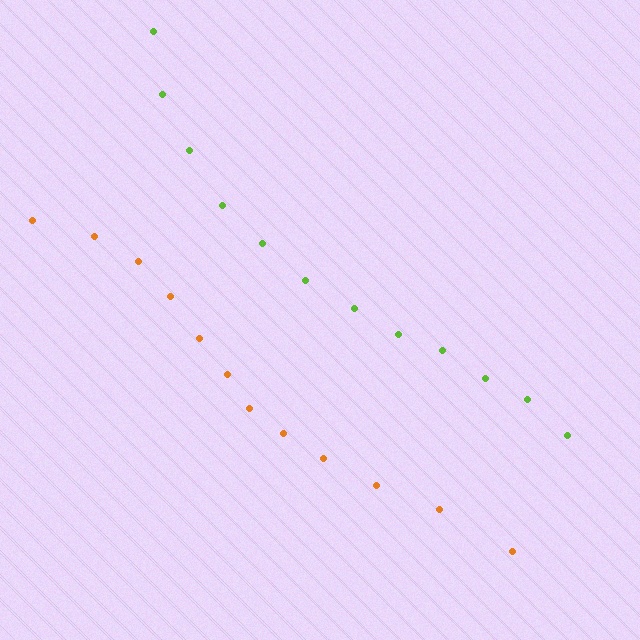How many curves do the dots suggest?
There are 2 distinct paths.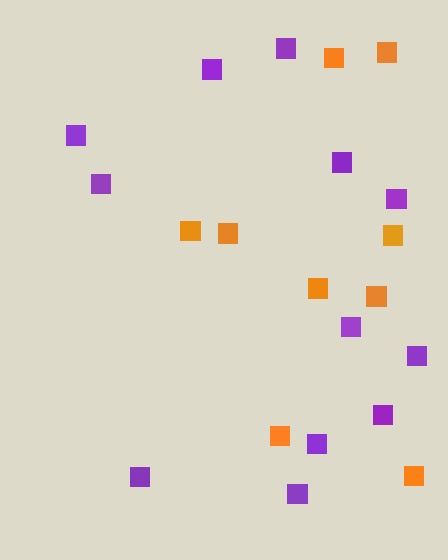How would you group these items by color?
There are 2 groups: one group of orange squares (9) and one group of purple squares (12).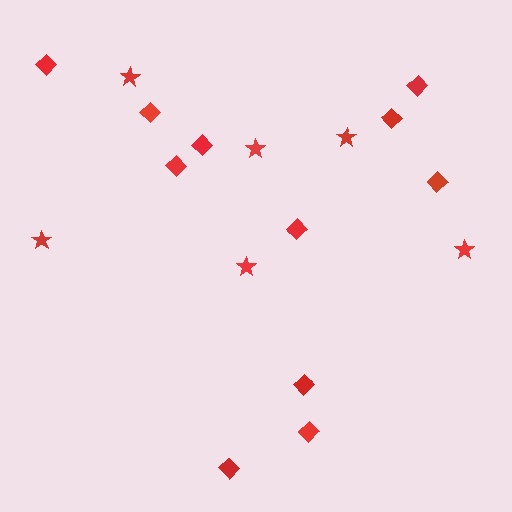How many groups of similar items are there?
There are 2 groups: one group of stars (6) and one group of diamonds (11).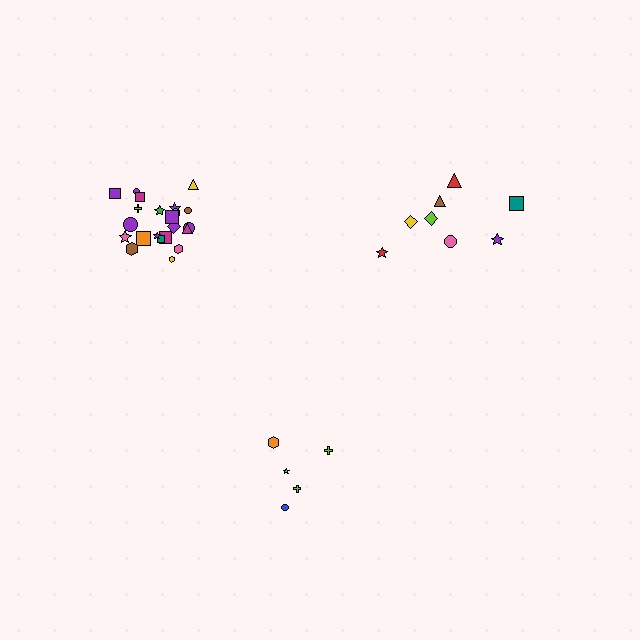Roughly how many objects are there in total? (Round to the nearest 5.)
Roughly 35 objects in total.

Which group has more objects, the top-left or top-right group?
The top-left group.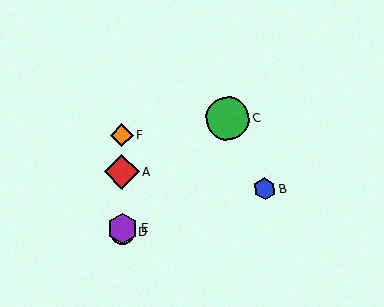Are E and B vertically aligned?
No, E is at x≈123 and B is at x≈265.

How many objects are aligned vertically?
4 objects (A, D, E, F) are aligned vertically.